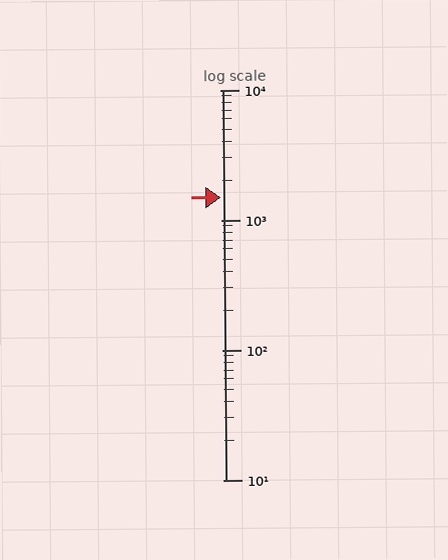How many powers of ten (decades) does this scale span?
The scale spans 3 decades, from 10 to 10000.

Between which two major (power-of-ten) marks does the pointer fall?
The pointer is between 1000 and 10000.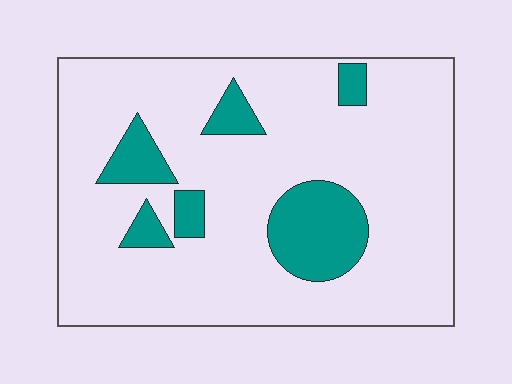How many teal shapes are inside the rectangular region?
6.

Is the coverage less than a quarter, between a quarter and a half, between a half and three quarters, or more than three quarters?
Less than a quarter.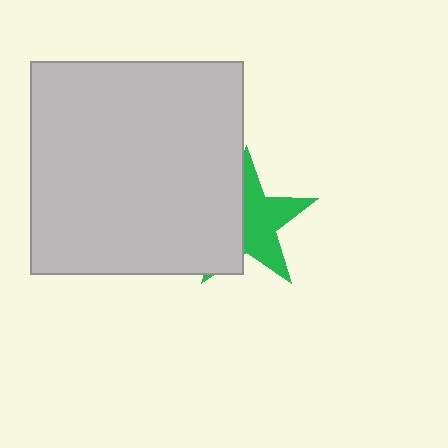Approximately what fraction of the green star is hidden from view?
Roughly 45% of the green star is hidden behind the light gray square.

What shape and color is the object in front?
The object in front is a light gray square.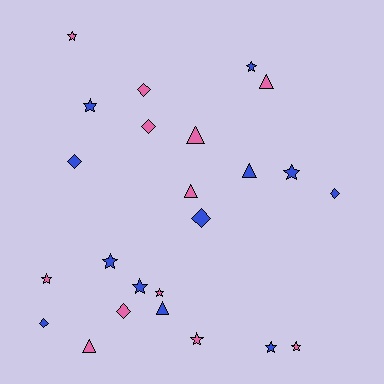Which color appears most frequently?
Pink, with 12 objects.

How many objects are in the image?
There are 24 objects.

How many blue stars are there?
There are 6 blue stars.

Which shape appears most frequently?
Star, with 11 objects.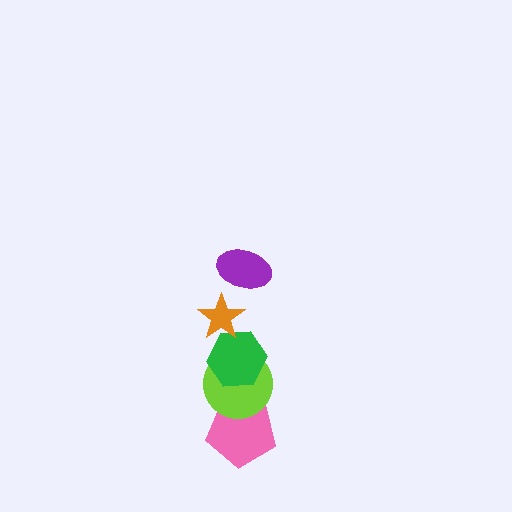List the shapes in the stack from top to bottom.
From top to bottom: the purple ellipse, the orange star, the green hexagon, the lime circle, the pink pentagon.